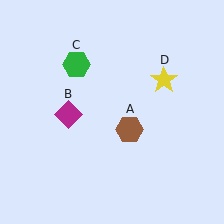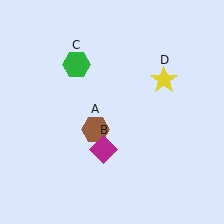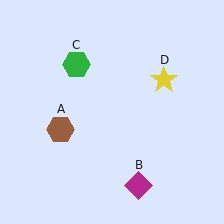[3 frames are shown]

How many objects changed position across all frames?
2 objects changed position: brown hexagon (object A), magenta diamond (object B).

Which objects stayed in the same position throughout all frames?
Green hexagon (object C) and yellow star (object D) remained stationary.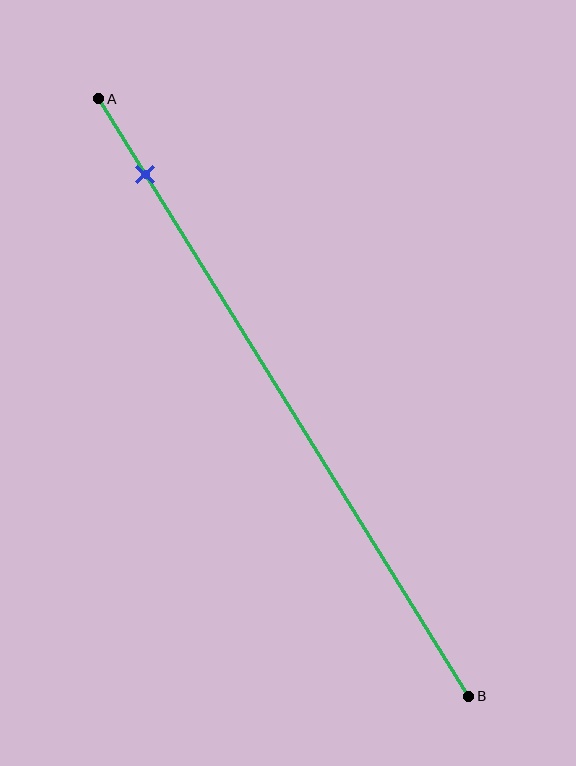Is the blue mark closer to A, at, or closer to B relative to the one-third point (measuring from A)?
The blue mark is closer to point A than the one-third point of segment AB.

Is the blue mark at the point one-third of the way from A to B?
No, the mark is at about 15% from A, not at the 33% one-third point.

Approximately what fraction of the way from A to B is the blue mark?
The blue mark is approximately 15% of the way from A to B.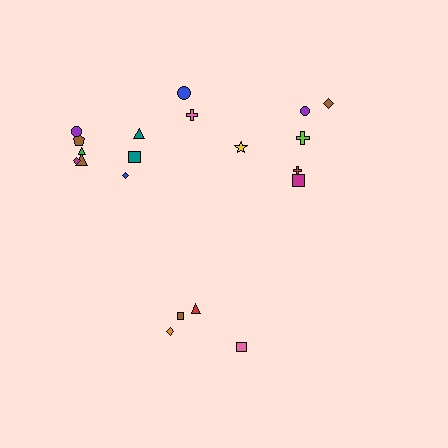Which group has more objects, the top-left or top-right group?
The top-left group.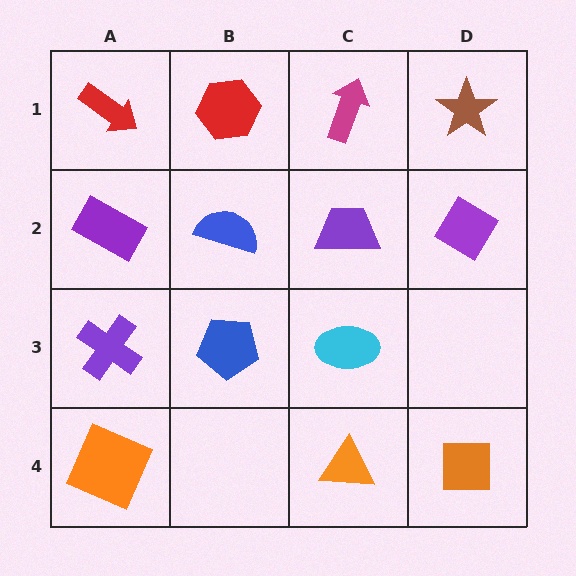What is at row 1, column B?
A red hexagon.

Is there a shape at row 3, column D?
No, that cell is empty.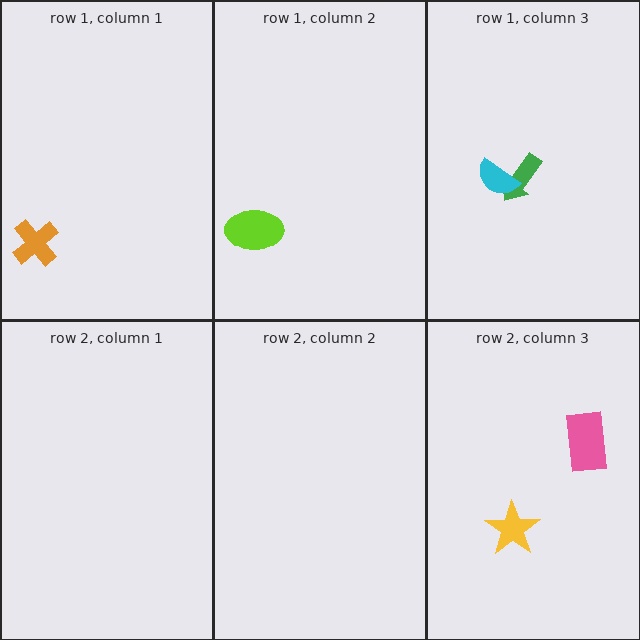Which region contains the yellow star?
The row 2, column 3 region.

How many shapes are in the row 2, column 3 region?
2.